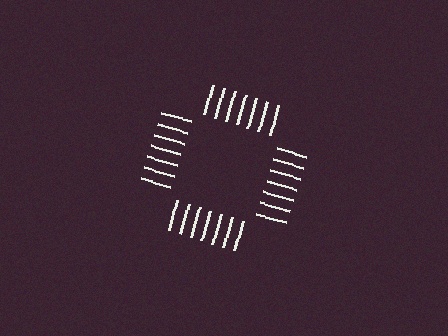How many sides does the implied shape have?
4 sides — the line-ends trace a square.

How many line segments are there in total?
28 — 7 along each of the 4 edges.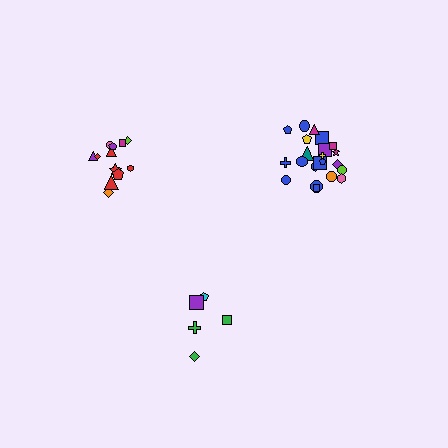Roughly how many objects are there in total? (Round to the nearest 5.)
Roughly 40 objects in total.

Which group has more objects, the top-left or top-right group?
The top-right group.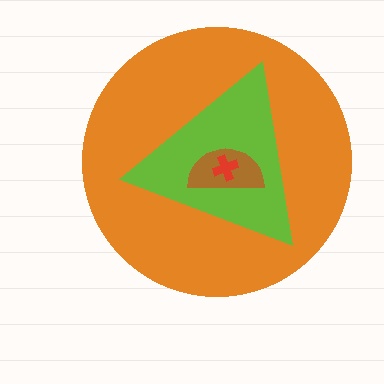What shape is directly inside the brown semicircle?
The red cross.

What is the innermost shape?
The red cross.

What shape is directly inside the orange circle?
The lime triangle.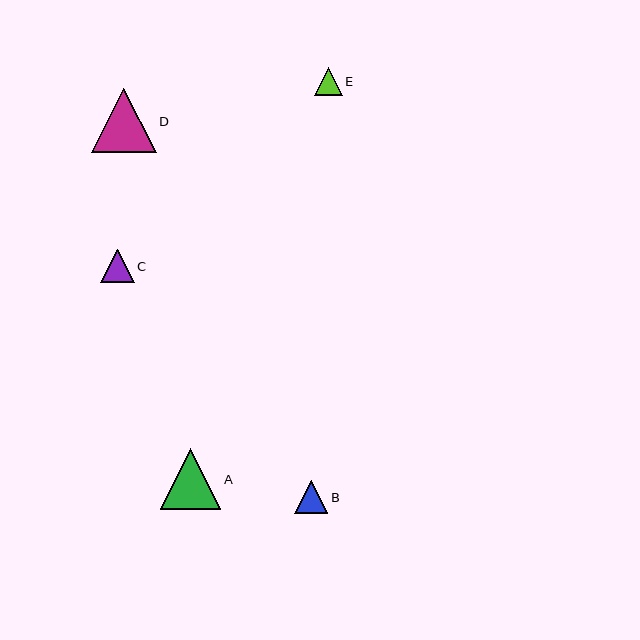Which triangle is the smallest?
Triangle E is the smallest with a size of approximately 27 pixels.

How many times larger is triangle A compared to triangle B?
Triangle A is approximately 1.8 times the size of triangle B.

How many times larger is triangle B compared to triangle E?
Triangle B is approximately 1.2 times the size of triangle E.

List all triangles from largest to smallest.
From largest to smallest: D, A, B, C, E.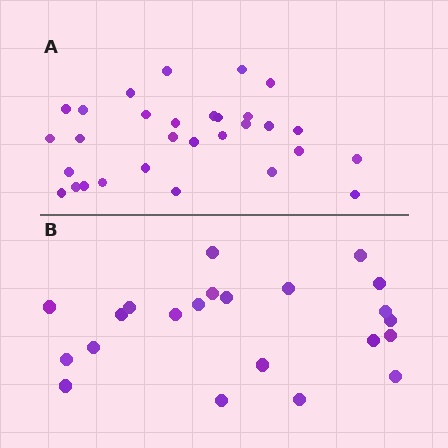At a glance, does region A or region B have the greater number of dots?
Region A (the top region) has more dots.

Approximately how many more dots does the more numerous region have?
Region A has roughly 8 or so more dots than region B.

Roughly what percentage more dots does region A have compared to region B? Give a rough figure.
About 35% more.